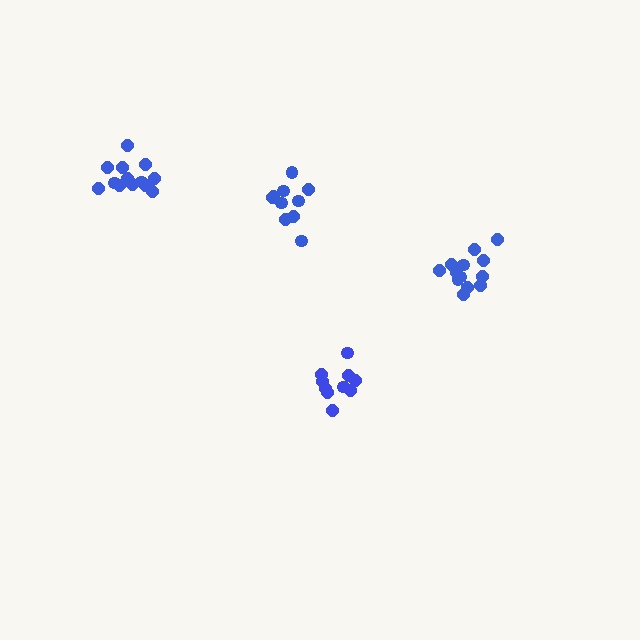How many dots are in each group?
Group 1: 10 dots, Group 2: 10 dots, Group 3: 13 dots, Group 4: 13 dots (46 total).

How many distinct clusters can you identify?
There are 4 distinct clusters.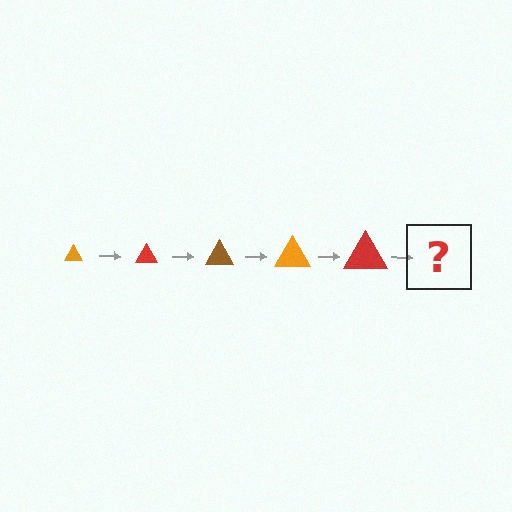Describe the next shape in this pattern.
It should be a brown triangle, larger than the previous one.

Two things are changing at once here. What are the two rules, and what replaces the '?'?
The two rules are that the triangle grows larger each step and the color cycles through orange, red, and brown. The '?' should be a brown triangle, larger than the previous one.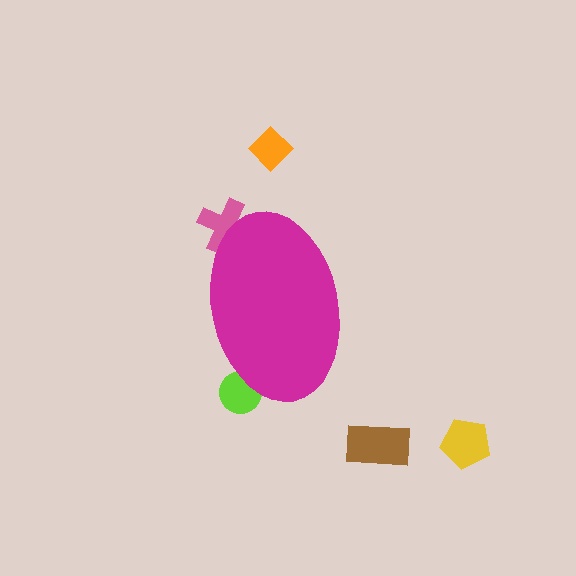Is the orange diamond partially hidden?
No, the orange diamond is fully visible.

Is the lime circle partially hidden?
Yes, the lime circle is partially hidden behind the magenta ellipse.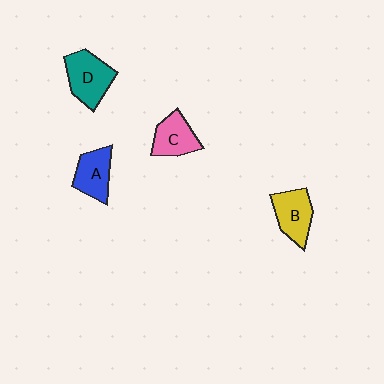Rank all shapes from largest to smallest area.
From largest to smallest: D (teal), B (yellow), A (blue), C (pink).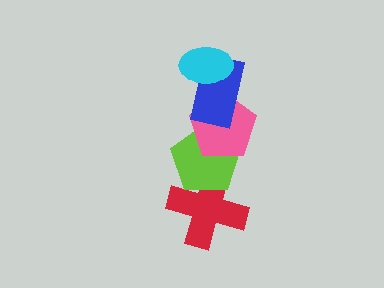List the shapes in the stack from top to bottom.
From top to bottom: the cyan ellipse, the blue rectangle, the pink pentagon, the lime pentagon, the red cross.